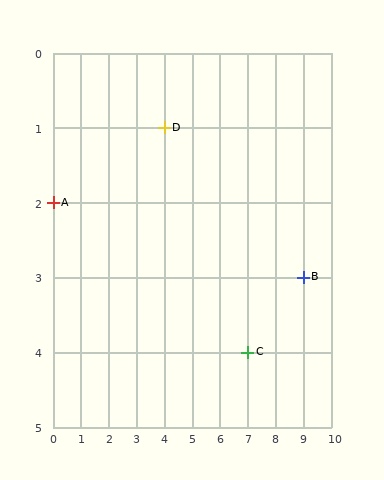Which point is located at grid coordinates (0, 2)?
Point A is at (0, 2).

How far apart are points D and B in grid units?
Points D and B are 5 columns and 2 rows apart (about 5.4 grid units diagonally).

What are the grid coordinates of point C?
Point C is at grid coordinates (7, 4).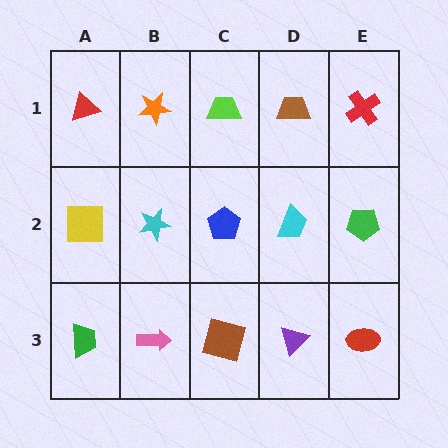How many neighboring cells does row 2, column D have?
4.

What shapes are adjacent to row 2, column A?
A red triangle (row 1, column A), a green trapezoid (row 3, column A), a cyan star (row 2, column B).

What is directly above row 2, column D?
A brown trapezoid.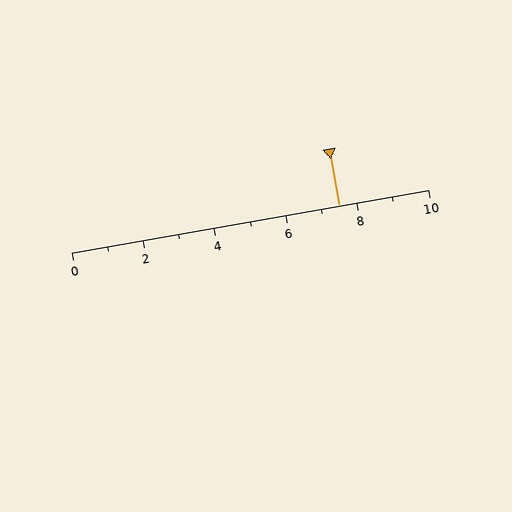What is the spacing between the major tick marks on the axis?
The major ticks are spaced 2 apart.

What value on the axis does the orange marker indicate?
The marker indicates approximately 7.5.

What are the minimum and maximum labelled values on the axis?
The axis runs from 0 to 10.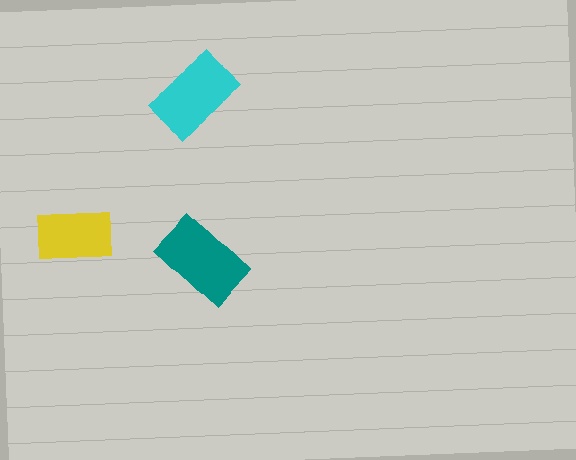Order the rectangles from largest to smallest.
the teal one, the cyan one, the yellow one.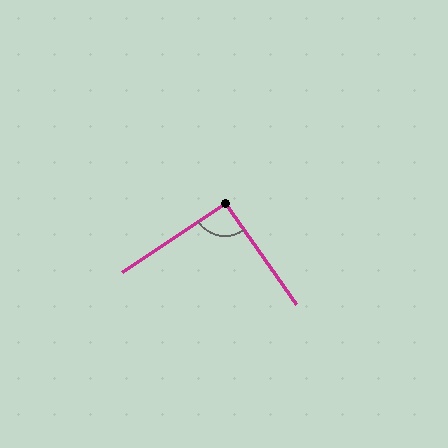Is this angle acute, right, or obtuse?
It is approximately a right angle.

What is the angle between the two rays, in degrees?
Approximately 92 degrees.